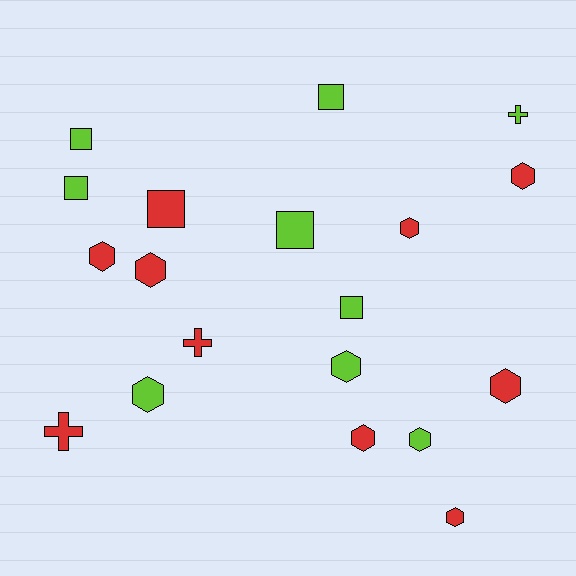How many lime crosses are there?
There is 1 lime cross.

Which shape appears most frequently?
Hexagon, with 10 objects.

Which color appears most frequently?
Red, with 10 objects.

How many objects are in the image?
There are 19 objects.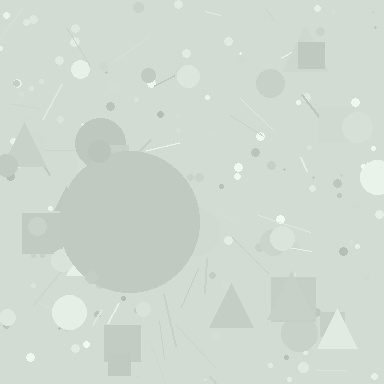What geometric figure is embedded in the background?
A circle is embedded in the background.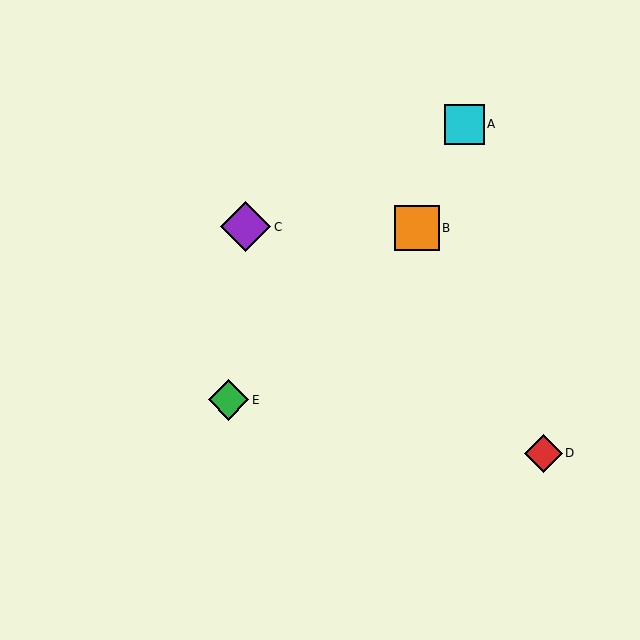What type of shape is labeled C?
Shape C is a purple diamond.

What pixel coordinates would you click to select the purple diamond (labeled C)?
Click at (246, 227) to select the purple diamond C.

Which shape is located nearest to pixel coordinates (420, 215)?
The orange square (labeled B) at (417, 228) is nearest to that location.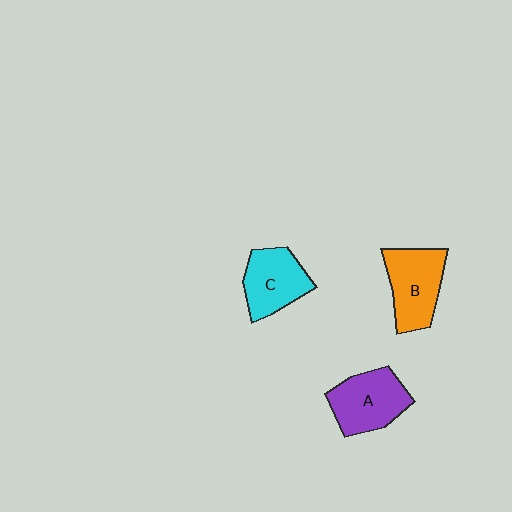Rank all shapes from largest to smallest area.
From largest to smallest: B (orange), A (purple), C (cyan).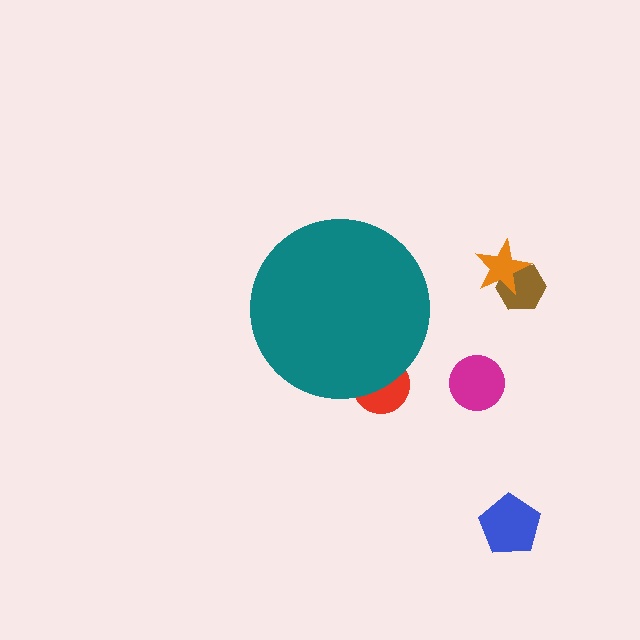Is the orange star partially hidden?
No, the orange star is fully visible.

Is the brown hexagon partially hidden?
No, the brown hexagon is fully visible.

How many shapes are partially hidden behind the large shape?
1 shape is partially hidden.